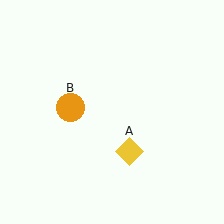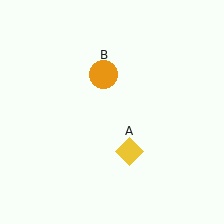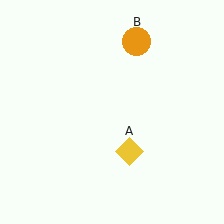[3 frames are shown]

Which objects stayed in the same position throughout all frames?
Yellow diamond (object A) remained stationary.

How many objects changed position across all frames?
1 object changed position: orange circle (object B).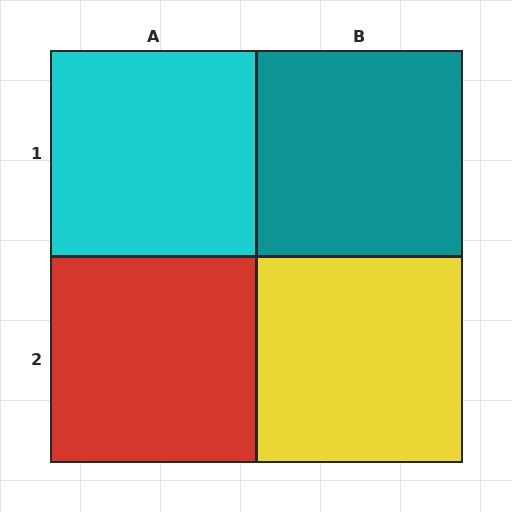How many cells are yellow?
1 cell is yellow.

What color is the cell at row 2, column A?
Red.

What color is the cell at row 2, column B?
Yellow.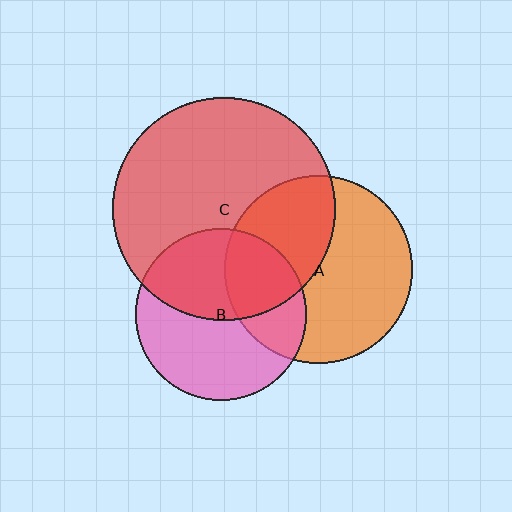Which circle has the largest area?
Circle C (red).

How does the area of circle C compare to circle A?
Approximately 1.4 times.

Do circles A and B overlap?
Yes.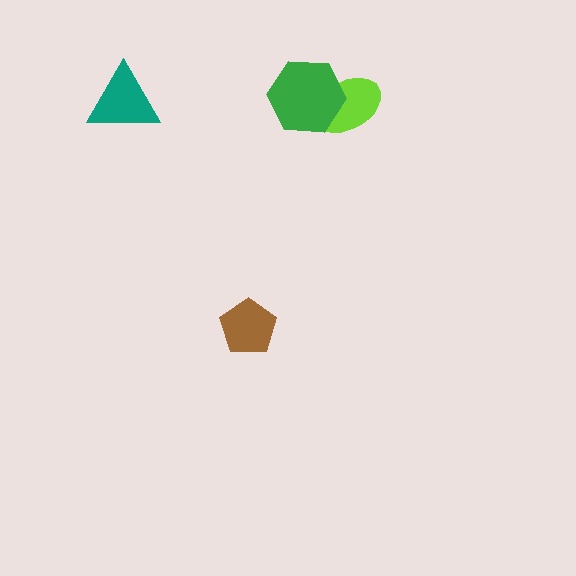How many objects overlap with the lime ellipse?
1 object overlaps with the lime ellipse.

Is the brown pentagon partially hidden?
No, no other shape covers it.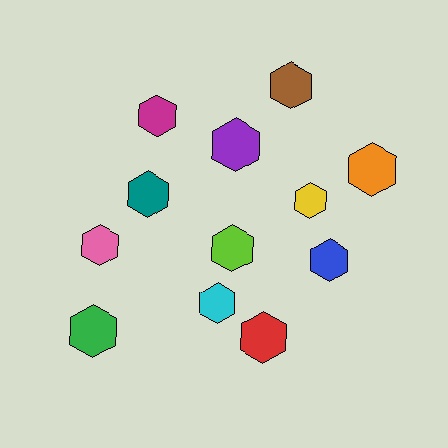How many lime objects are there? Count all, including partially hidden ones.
There is 1 lime object.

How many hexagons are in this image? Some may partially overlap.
There are 12 hexagons.